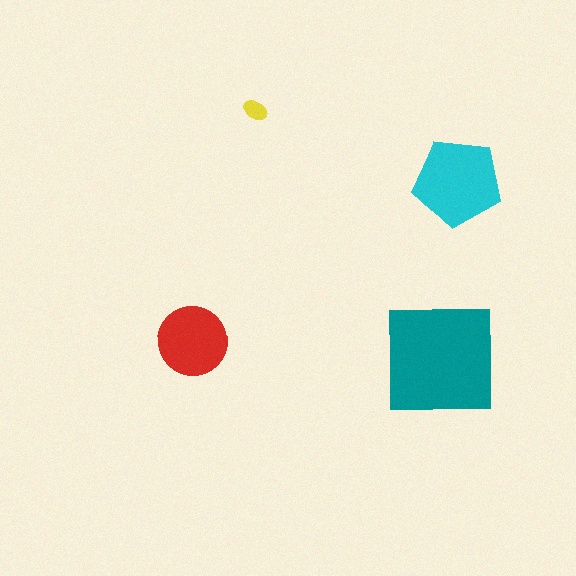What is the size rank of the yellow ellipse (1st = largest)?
4th.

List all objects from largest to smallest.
The teal square, the cyan pentagon, the red circle, the yellow ellipse.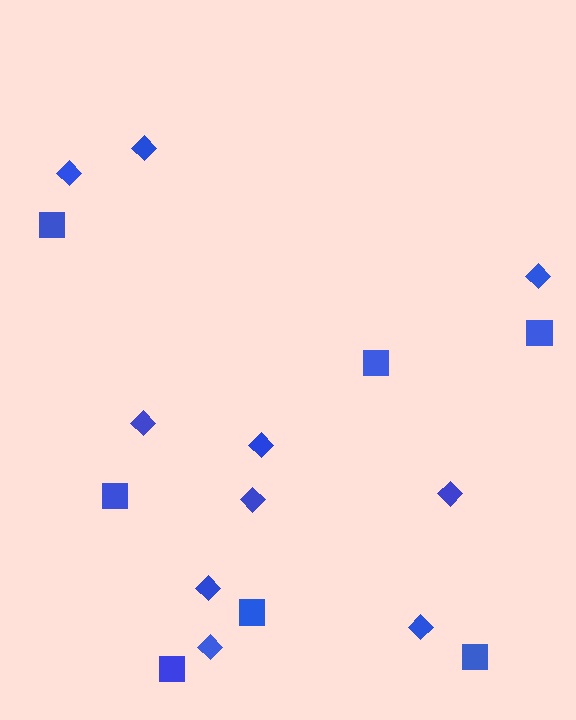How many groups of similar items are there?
There are 2 groups: one group of squares (7) and one group of diamonds (10).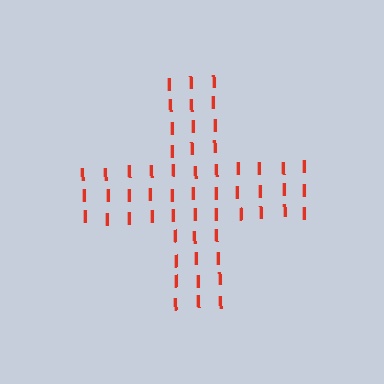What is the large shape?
The large shape is a cross.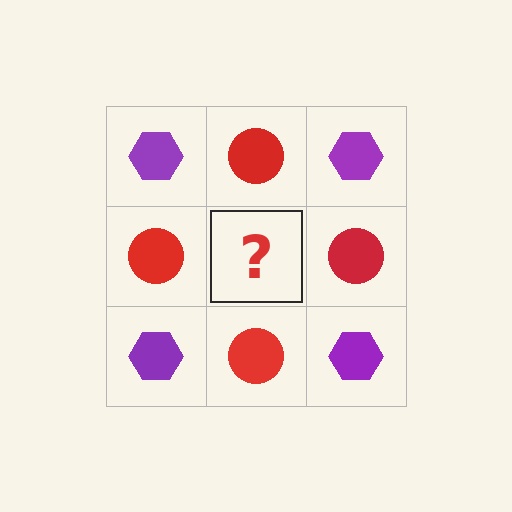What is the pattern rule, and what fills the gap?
The rule is that it alternates purple hexagon and red circle in a checkerboard pattern. The gap should be filled with a purple hexagon.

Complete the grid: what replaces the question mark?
The question mark should be replaced with a purple hexagon.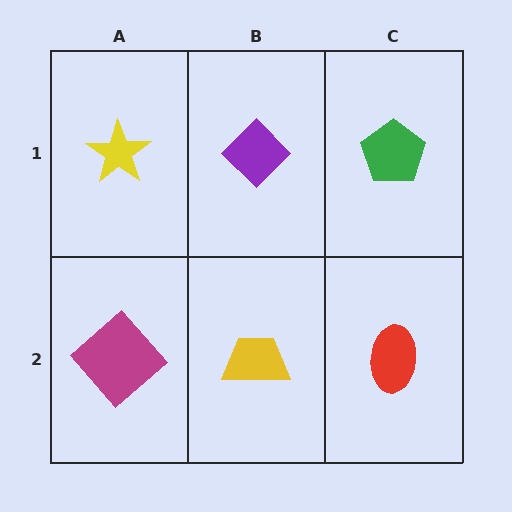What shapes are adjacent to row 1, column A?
A magenta diamond (row 2, column A), a purple diamond (row 1, column B).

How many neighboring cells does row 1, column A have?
2.